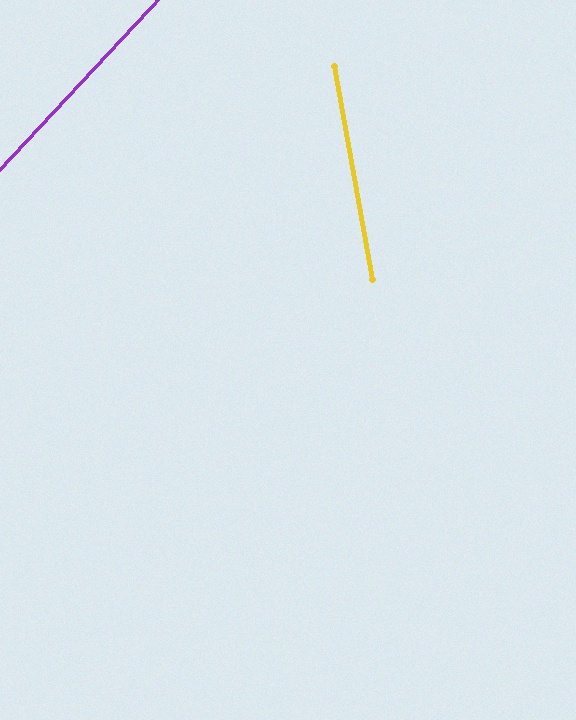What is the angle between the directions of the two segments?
Approximately 53 degrees.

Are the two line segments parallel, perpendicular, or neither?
Neither parallel nor perpendicular — they differ by about 53°.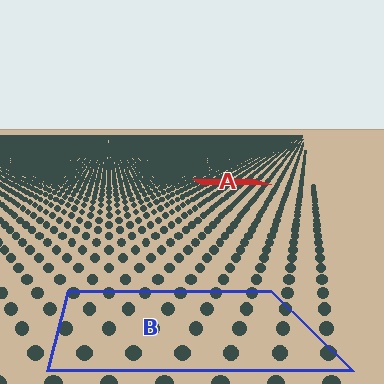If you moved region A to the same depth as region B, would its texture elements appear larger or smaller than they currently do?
They would appear larger. At a closer depth, the same texture elements are projected at a bigger on-screen size.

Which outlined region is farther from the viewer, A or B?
Region A is farther from the viewer — the texture elements inside it appear smaller and more densely packed.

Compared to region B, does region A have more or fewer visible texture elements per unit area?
Region A has more texture elements per unit area — they are packed more densely because it is farther away.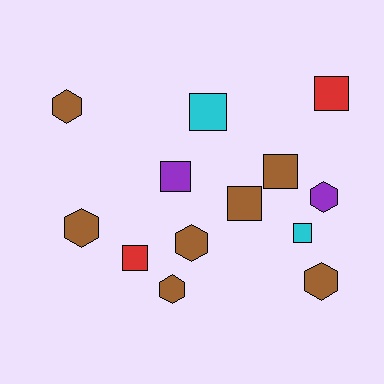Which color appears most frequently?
Brown, with 7 objects.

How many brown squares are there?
There are 2 brown squares.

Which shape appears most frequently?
Square, with 7 objects.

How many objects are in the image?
There are 13 objects.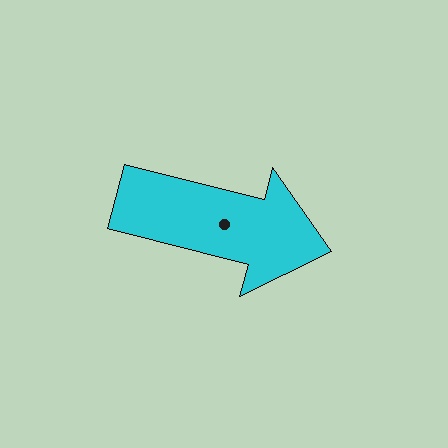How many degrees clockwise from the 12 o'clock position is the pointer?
Approximately 104 degrees.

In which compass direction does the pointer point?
East.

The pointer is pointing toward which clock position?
Roughly 3 o'clock.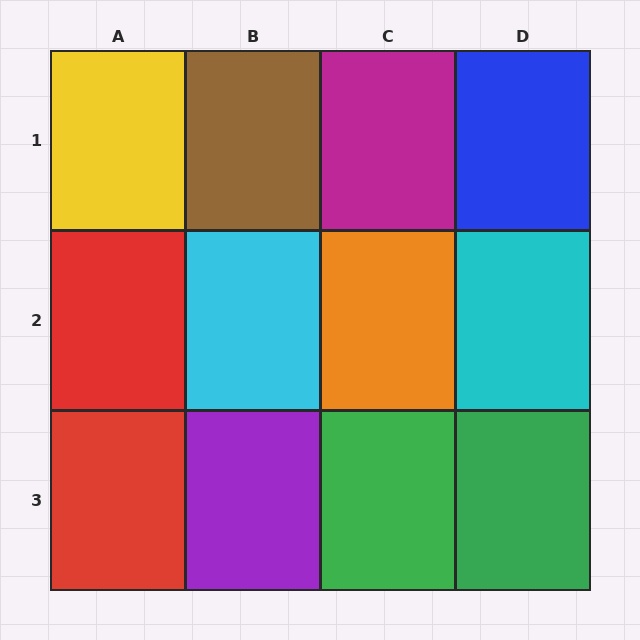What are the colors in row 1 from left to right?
Yellow, brown, magenta, blue.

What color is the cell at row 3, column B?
Purple.